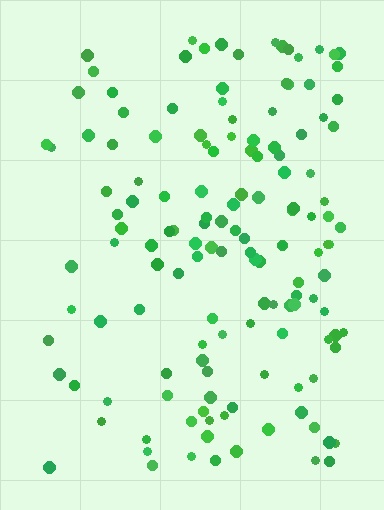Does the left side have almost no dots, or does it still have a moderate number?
Still a moderate number, just noticeably fewer than the right.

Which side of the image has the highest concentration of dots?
The right.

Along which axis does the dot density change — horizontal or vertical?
Horizontal.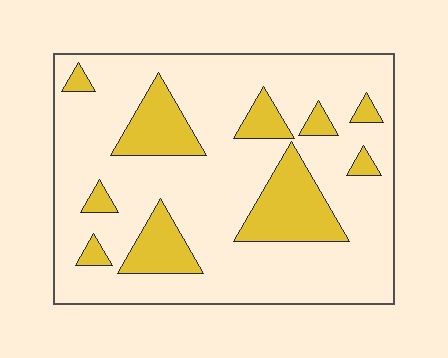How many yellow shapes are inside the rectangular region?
10.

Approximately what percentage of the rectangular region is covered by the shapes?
Approximately 20%.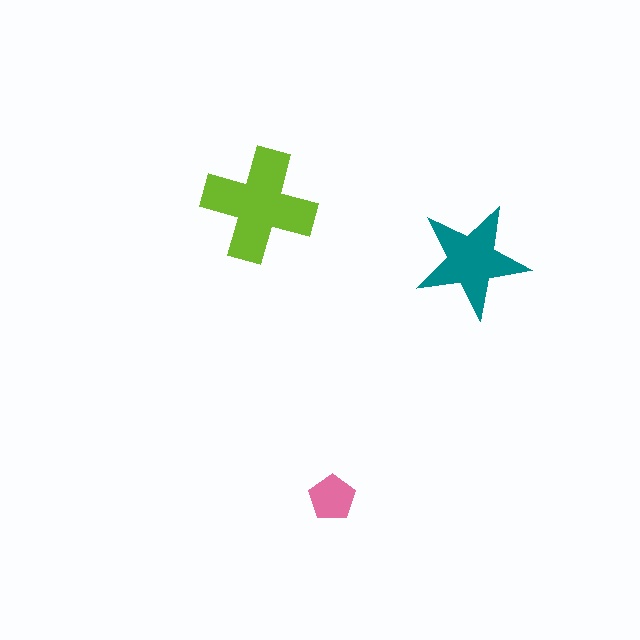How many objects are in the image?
There are 3 objects in the image.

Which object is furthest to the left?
The lime cross is leftmost.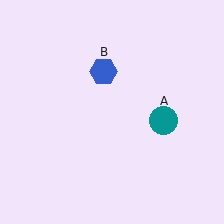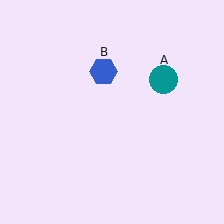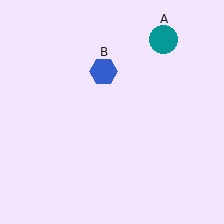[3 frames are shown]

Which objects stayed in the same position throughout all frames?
Blue hexagon (object B) remained stationary.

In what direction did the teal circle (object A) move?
The teal circle (object A) moved up.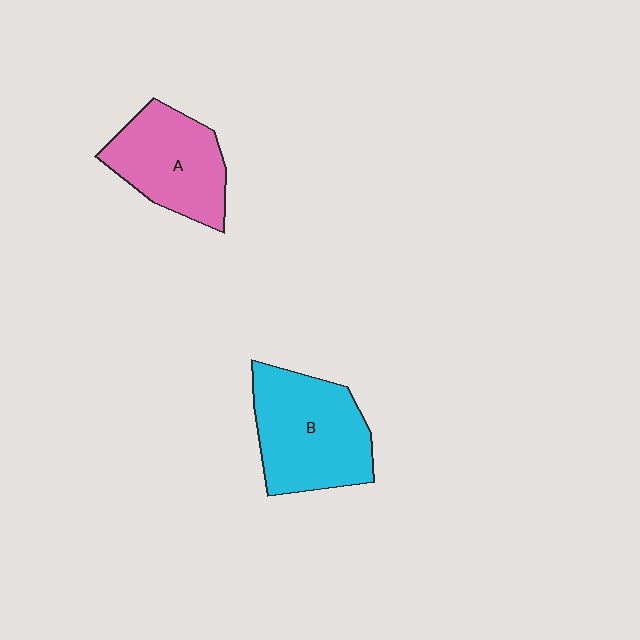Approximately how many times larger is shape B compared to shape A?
Approximately 1.2 times.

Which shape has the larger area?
Shape B (cyan).